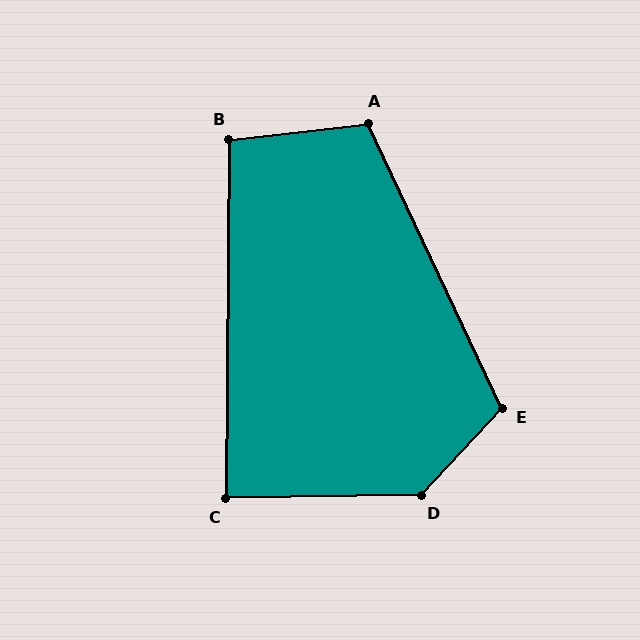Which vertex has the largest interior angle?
D, at approximately 134 degrees.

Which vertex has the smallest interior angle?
C, at approximately 88 degrees.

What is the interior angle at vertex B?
Approximately 97 degrees (obtuse).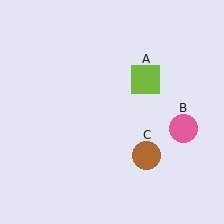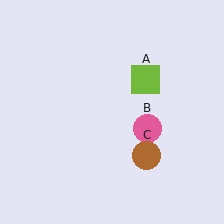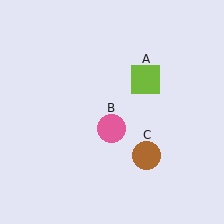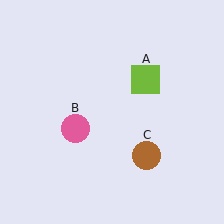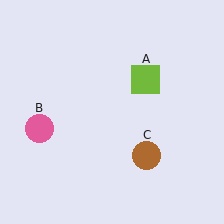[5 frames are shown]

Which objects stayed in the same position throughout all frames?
Lime square (object A) and brown circle (object C) remained stationary.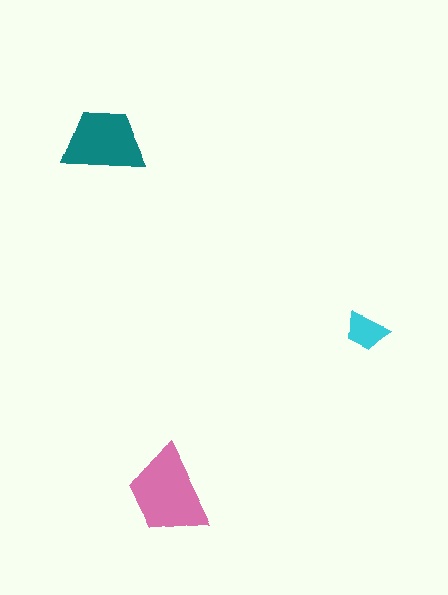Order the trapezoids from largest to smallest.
the pink one, the teal one, the cyan one.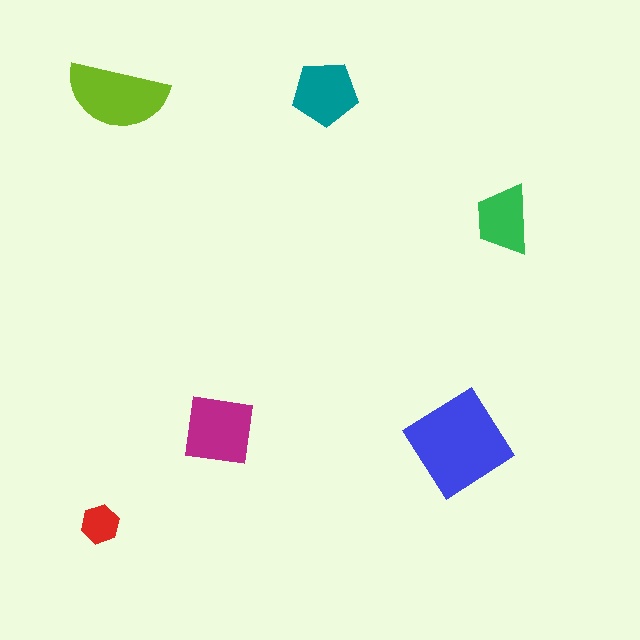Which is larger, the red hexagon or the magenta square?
The magenta square.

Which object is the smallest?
The red hexagon.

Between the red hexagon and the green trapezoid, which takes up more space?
The green trapezoid.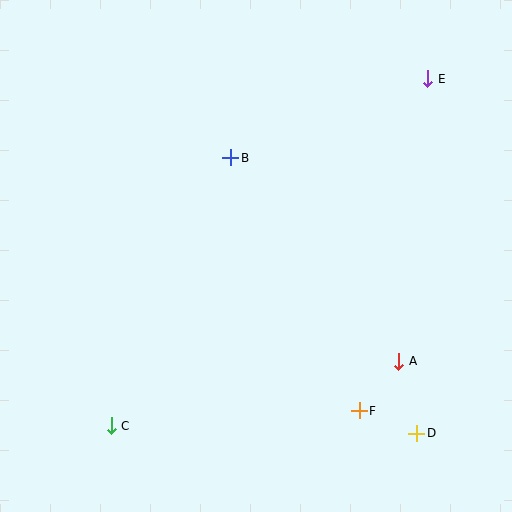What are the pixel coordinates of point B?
Point B is at (231, 158).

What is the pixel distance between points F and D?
The distance between F and D is 62 pixels.